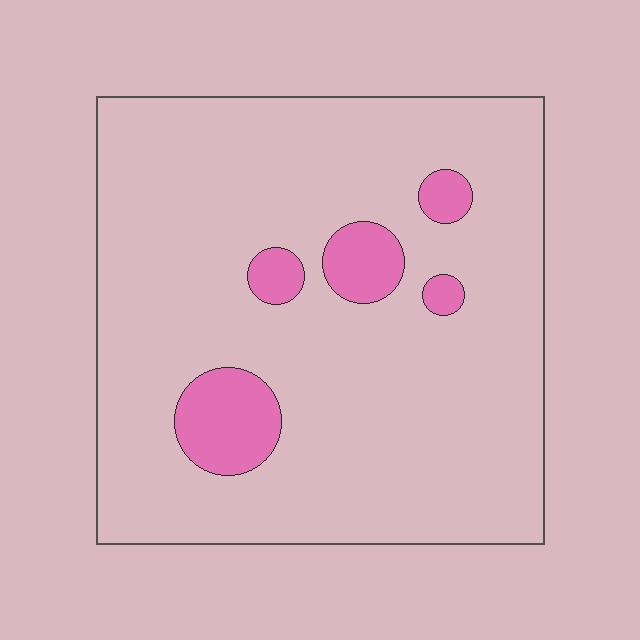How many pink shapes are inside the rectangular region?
5.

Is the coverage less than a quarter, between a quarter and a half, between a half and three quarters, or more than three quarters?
Less than a quarter.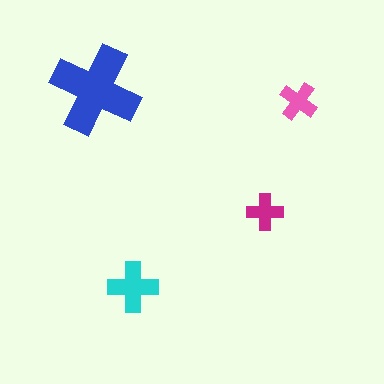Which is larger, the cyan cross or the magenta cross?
The cyan one.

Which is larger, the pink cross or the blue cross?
The blue one.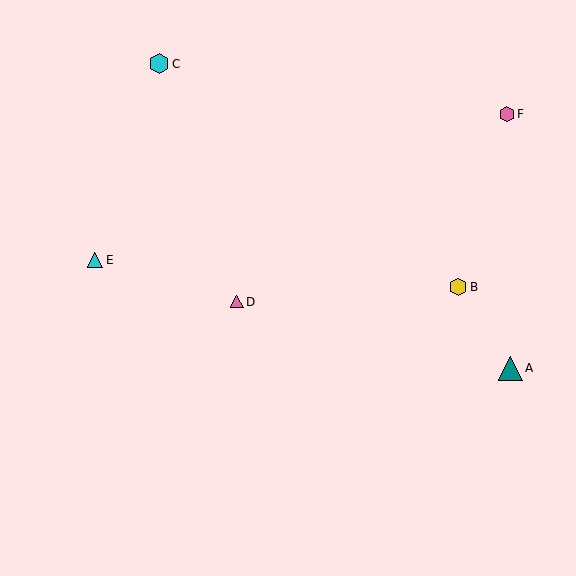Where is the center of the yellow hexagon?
The center of the yellow hexagon is at (458, 287).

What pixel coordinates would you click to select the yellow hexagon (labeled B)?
Click at (458, 287) to select the yellow hexagon B.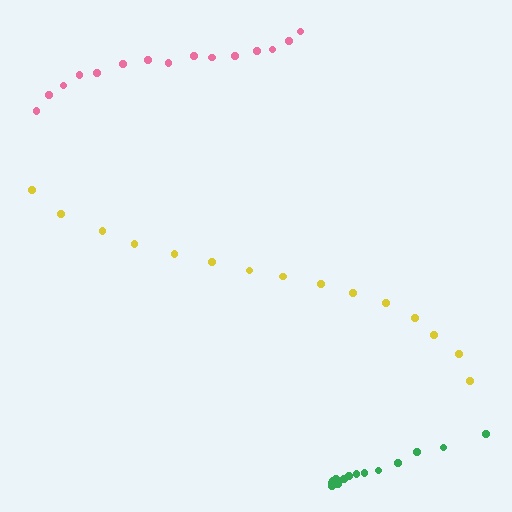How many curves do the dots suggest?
There are 3 distinct paths.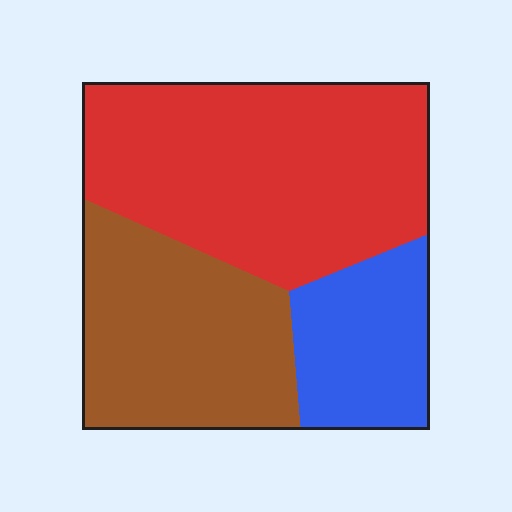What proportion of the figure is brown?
Brown takes up between a sixth and a third of the figure.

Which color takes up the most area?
Red, at roughly 50%.